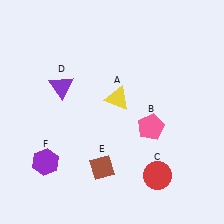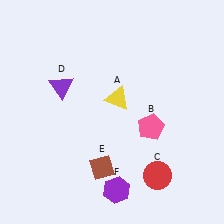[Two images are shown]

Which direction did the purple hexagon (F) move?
The purple hexagon (F) moved right.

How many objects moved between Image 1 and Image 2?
1 object moved between the two images.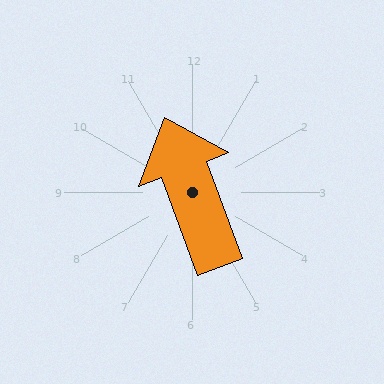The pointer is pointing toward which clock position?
Roughly 11 o'clock.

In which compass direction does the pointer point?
North.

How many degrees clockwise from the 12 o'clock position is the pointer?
Approximately 340 degrees.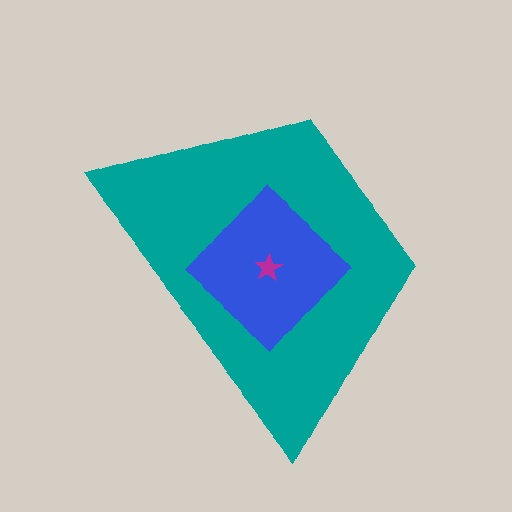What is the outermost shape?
The teal trapezoid.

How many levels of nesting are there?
3.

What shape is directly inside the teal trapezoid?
The blue diamond.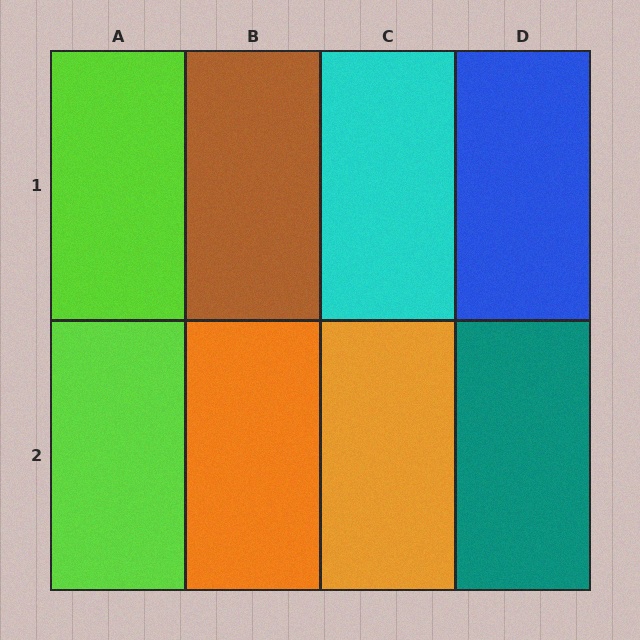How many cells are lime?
2 cells are lime.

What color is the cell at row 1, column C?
Cyan.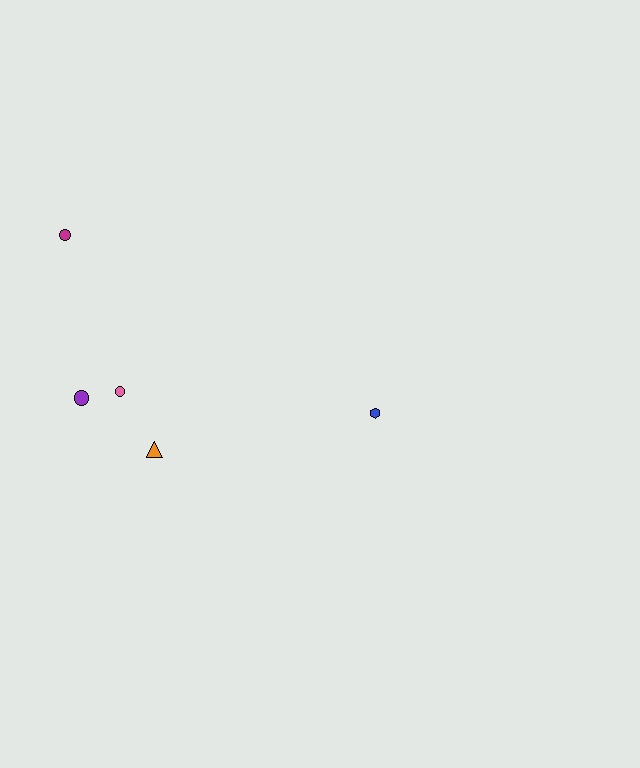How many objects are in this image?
There are 5 objects.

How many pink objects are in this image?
There is 1 pink object.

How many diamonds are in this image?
There are no diamonds.